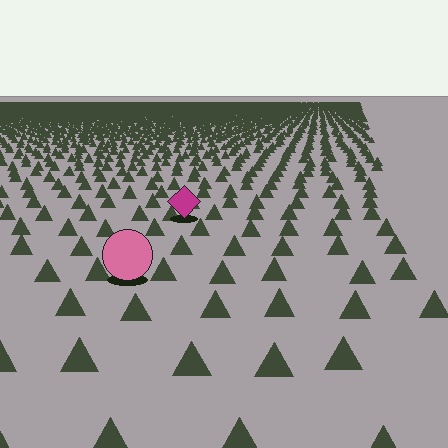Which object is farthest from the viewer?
The magenta diamond is farthest from the viewer. It appears smaller and the ground texture around it is denser.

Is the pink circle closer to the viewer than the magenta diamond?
Yes. The pink circle is closer — you can tell from the texture gradient: the ground texture is coarser near it.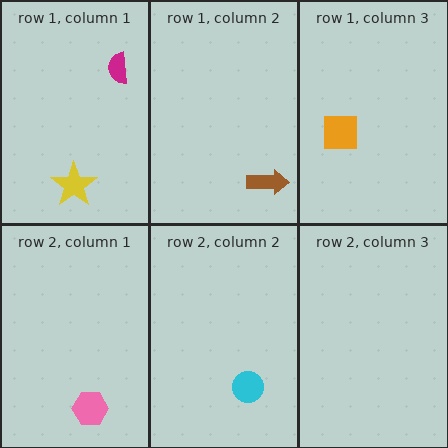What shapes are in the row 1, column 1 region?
The magenta semicircle, the yellow star.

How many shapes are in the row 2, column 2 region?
1.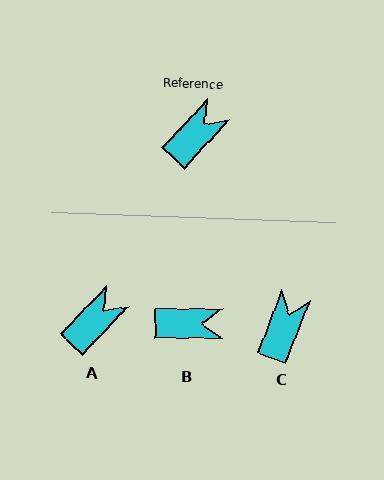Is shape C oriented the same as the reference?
No, it is off by about 22 degrees.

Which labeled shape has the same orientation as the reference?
A.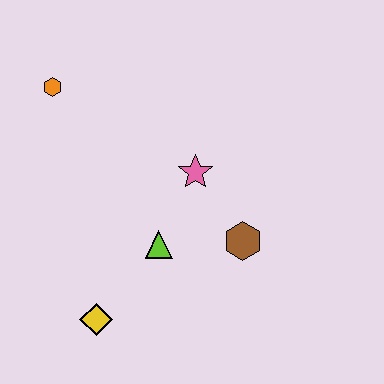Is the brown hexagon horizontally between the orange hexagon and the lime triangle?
No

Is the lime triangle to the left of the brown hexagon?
Yes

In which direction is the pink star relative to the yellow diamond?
The pink star is above the yellow diamond.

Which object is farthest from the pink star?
The yellow diamond is farthest from the pink star.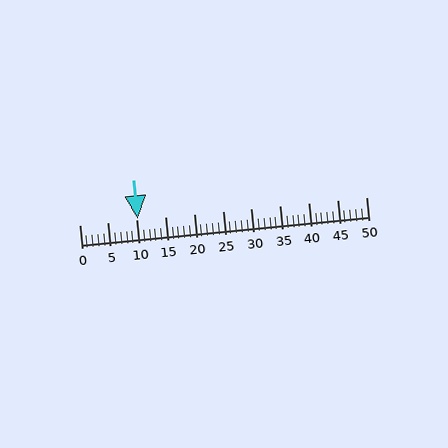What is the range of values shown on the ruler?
The ruler shows values from 0 to 50.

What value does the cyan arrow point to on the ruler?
The cyan arrow points to approximately 10.